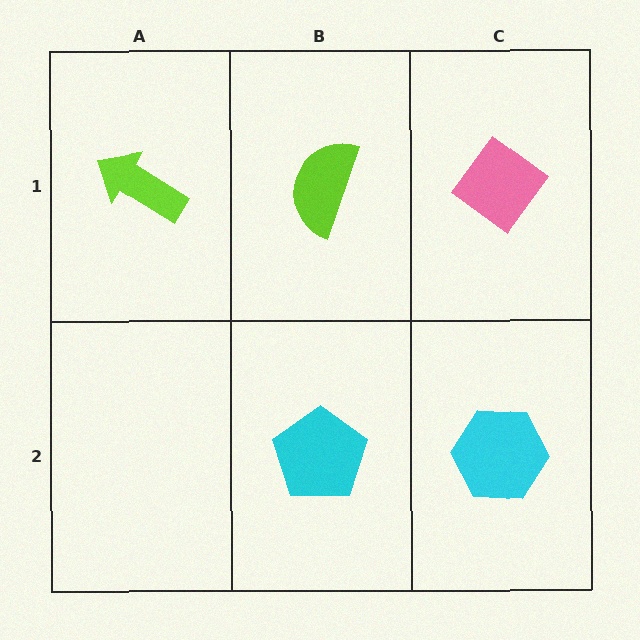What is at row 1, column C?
A pink diamond.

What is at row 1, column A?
A lime arrow.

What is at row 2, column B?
A cyan pentagon.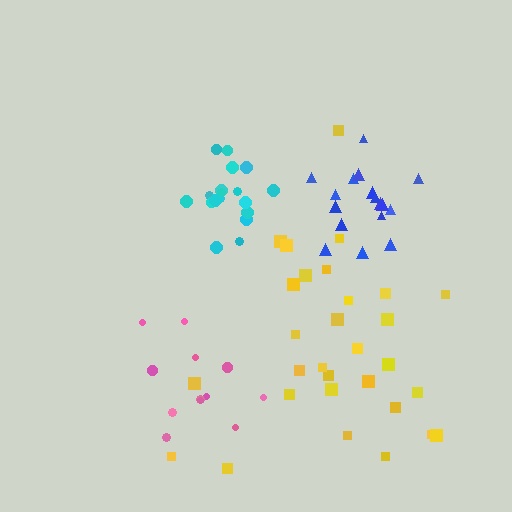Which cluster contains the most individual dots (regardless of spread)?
Yellow (30).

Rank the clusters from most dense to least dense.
cyan, blue, yellow, pink.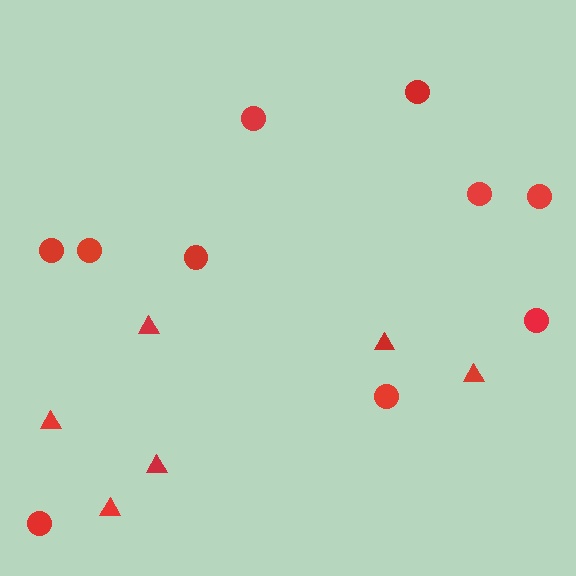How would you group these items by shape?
There are 2 groups: one group of circles (10) and one group of triangles (6).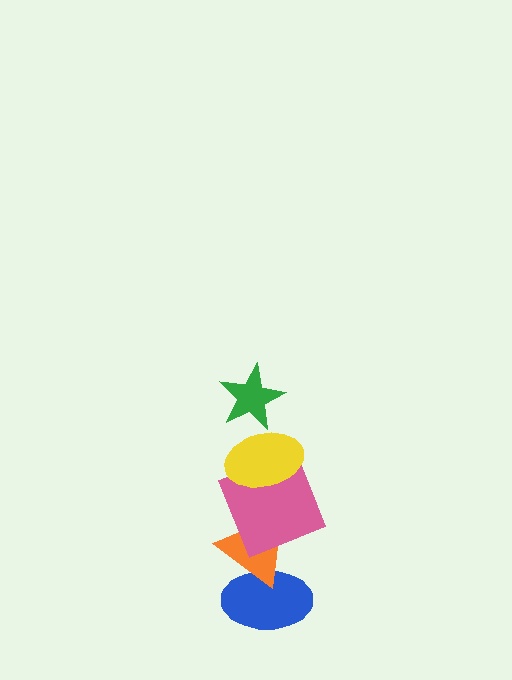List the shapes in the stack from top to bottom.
From top to bottom: the green star, the yellow ellipse, the pink square, the orange triangle, the blue ellipse.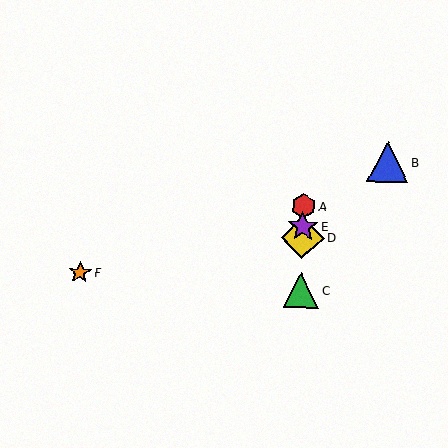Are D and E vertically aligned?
Yes, both are at x≈302.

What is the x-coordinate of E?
Object E is at x≈303.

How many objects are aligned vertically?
4 objects (A, C, D, E) are aligned vertically.